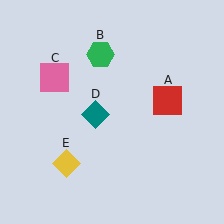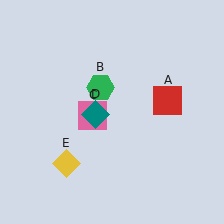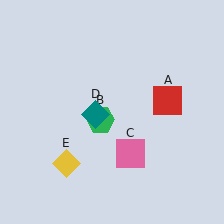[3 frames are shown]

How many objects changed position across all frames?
2 objects changed position: green hexagon (object B), pink square (object C).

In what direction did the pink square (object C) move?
The pink square (object C) moved down and to the right.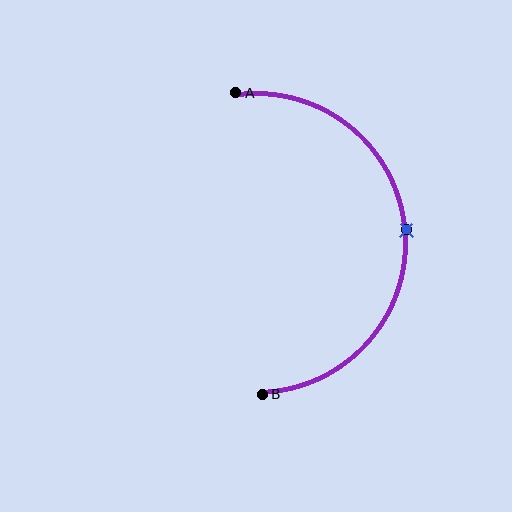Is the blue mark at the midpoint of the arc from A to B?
Yes. The blue mark lies on the arc at equal arc-length from both A and B — it is the arc midpoint.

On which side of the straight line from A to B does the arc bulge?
The arc bulges to the right of the straight line connecting A and B.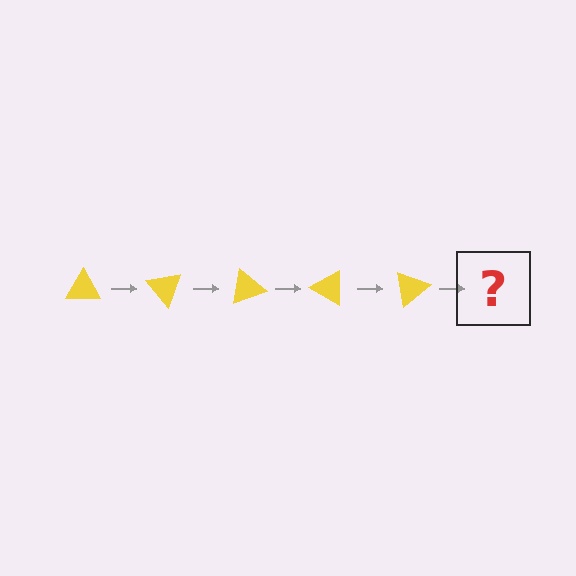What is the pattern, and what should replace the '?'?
The pattern is that the triangle rotates 50 degrees each step. The '?' should be a yellow triangle rotated 250 degrees.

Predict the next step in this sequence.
The next step is a yellow triangle rotated 250 degrees.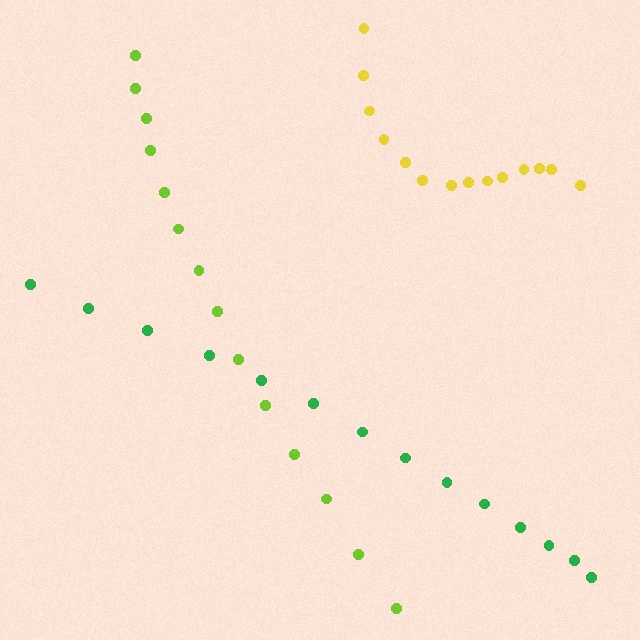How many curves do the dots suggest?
There are 3 distinct paths.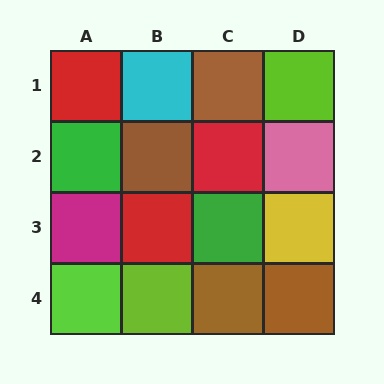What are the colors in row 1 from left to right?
Red, cyan, brown, lime.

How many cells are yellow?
1 cell is yellow.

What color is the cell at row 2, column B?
Brown.